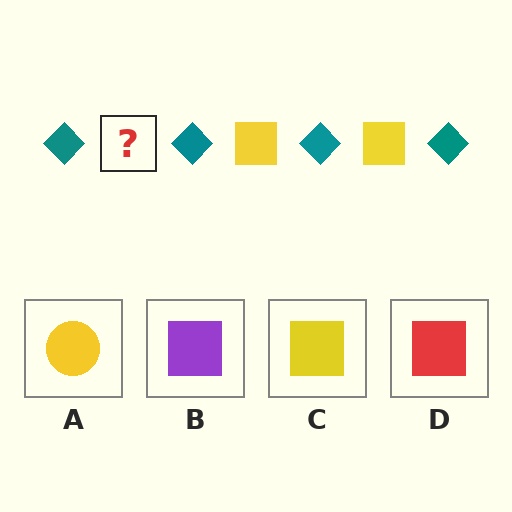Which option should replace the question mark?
Option C.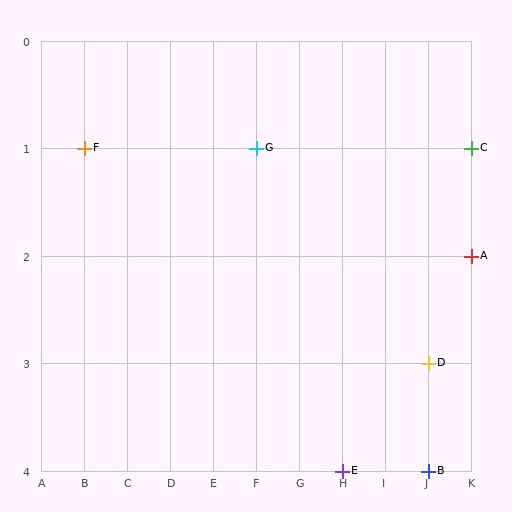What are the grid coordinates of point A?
Point A is at grid coordinates (K, 2).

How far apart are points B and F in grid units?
Points B and F are 8 columns and 3 rows apart (about 8.5 grid units diagonally).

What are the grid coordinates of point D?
Point D is at grid coordinates (J, 3).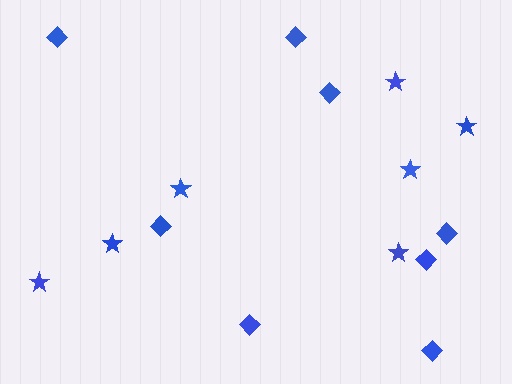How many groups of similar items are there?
There are 2 groups: one group of stars (7) and one group of diamonds (8).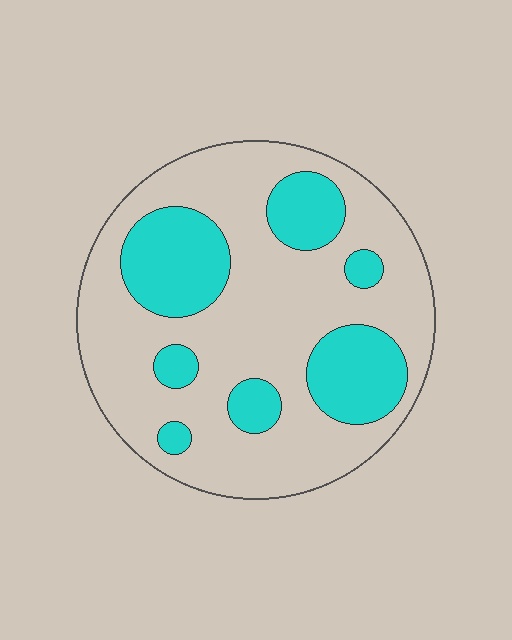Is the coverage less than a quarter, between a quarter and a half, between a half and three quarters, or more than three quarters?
Between a quarter and a half.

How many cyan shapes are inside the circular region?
7.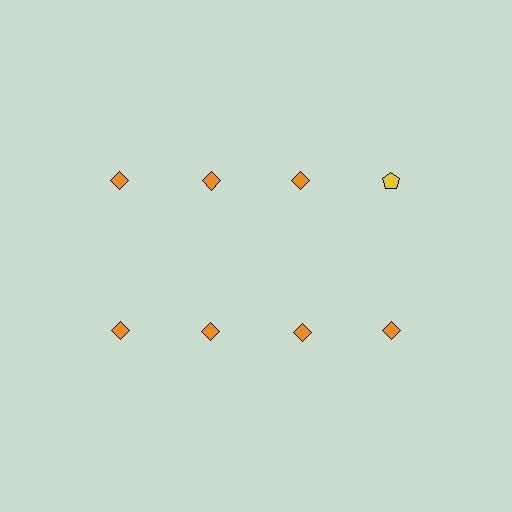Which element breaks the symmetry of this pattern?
The yellow pentagon in the top row, second from right column breaks the symmetry. All other shapes are orange diamonds.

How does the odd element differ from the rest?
It differs in both color (yellow instead of orange) and shape (pentagon instead of diamond).